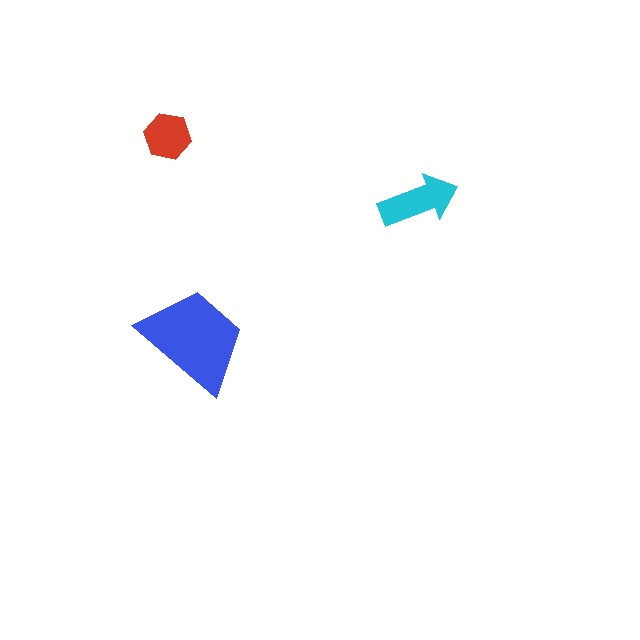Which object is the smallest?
The red hexagon.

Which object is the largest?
The blue trapezoid.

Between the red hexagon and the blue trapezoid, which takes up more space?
The blue trapezoid.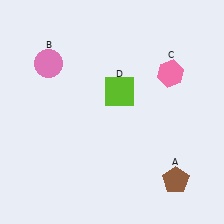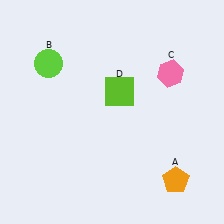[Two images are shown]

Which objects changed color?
A changed from brown to orange. B changed from pink to lime.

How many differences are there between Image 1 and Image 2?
There are 2 differences between the two images.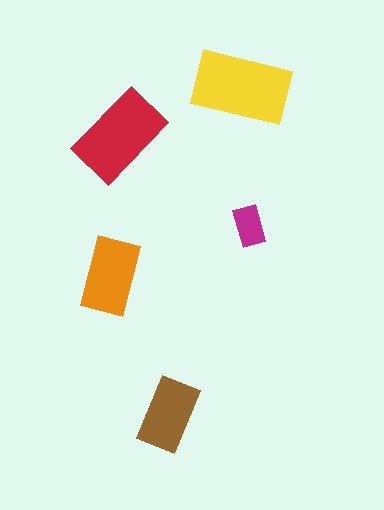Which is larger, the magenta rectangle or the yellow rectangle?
The yellow one.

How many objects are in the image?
There are 5 objects in the image.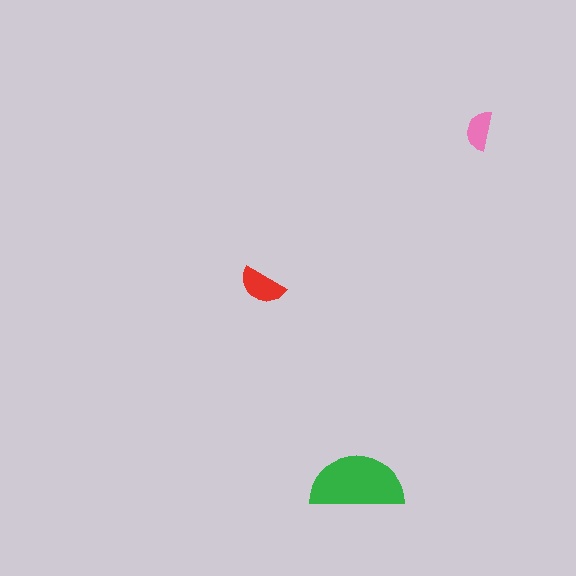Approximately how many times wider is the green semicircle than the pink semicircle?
About 2.5 times wider.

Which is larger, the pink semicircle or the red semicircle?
The red one.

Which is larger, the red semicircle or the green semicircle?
The green one.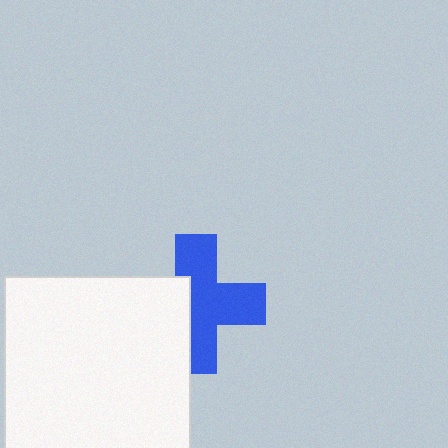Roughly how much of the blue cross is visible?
About half of it is visible (roughly 63%).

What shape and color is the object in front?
The object in front is a white square.